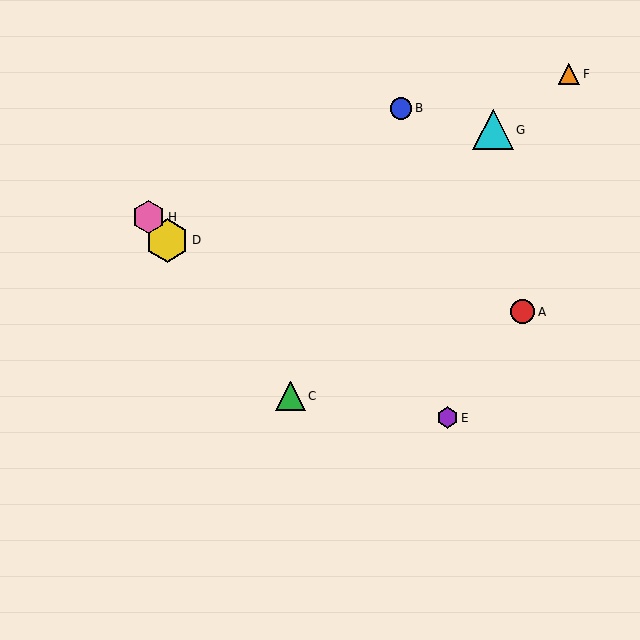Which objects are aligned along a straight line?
Objects C, D, H are aligned along a straight line.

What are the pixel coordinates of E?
Object E is at (448, 418).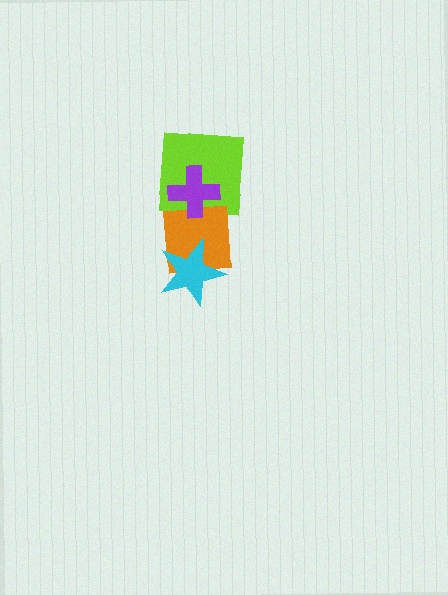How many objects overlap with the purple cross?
2 objects overlap with the purple cross.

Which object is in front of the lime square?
The purple cross is in front of the lime square.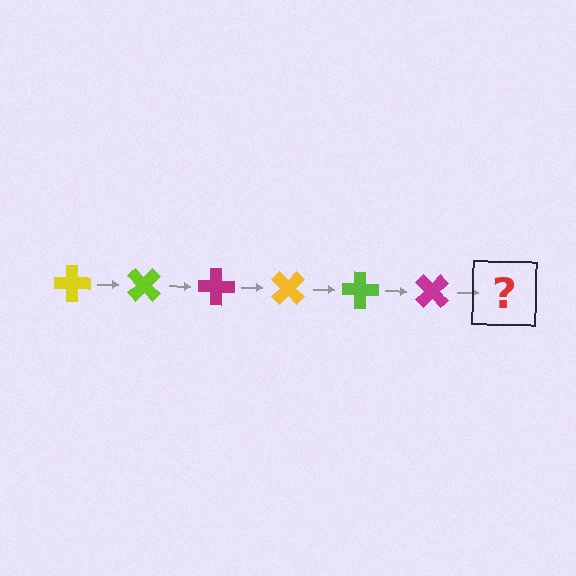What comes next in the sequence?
The next element should be a yellow cross, rotated 270 degrees from the start.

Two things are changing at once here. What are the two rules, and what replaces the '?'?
The two rules are that it rotates 45 degrees each step and the color cycles through yellow, lime, and magenta. The '?' should be a yellow cross, rotated 270 degrees from the start.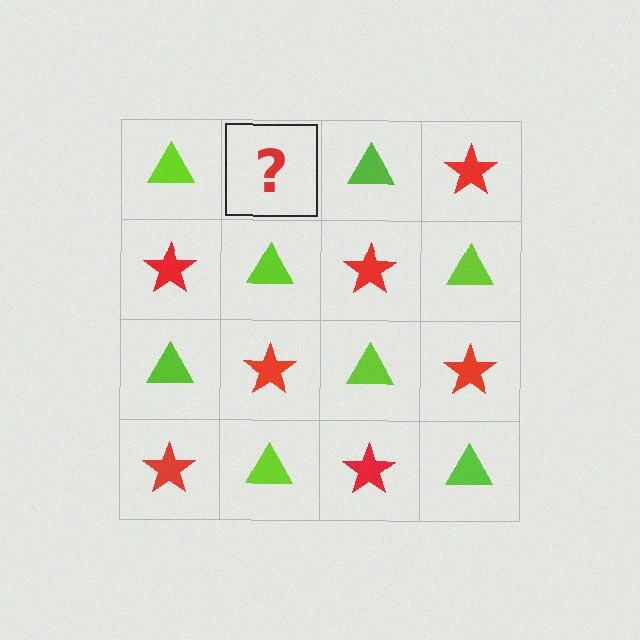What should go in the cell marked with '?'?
The missing cell should contain a red star.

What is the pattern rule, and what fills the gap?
The rule is that it alternates lime triangle and red star in a checkerboard pattern. The gap should be filled with a red star.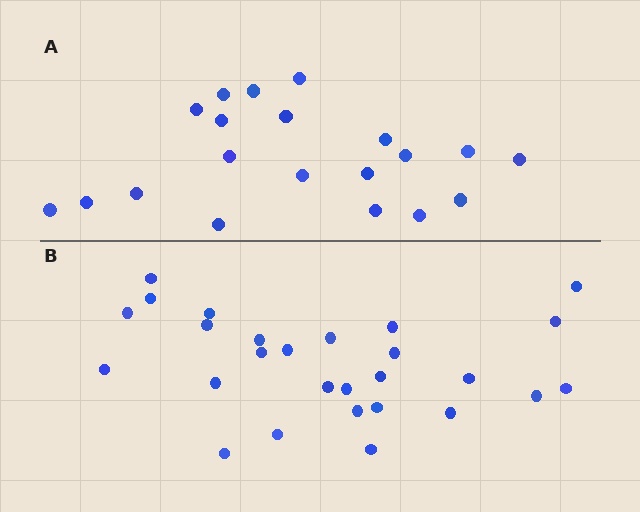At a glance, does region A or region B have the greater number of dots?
Region B (the bottom region) has more dots.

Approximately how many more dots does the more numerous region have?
Region B has roughly 8 or so more dots than region A.